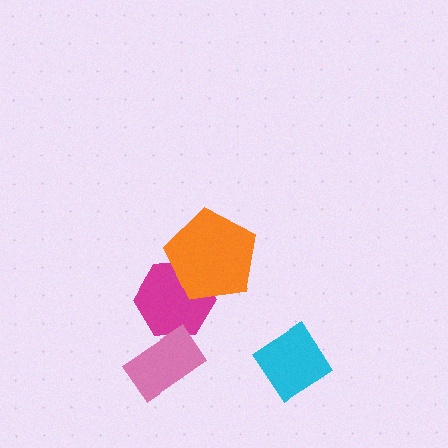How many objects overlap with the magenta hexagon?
2 objects overlap with the magenta hexagon.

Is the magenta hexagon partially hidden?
Yes, it is partially covered by another shape.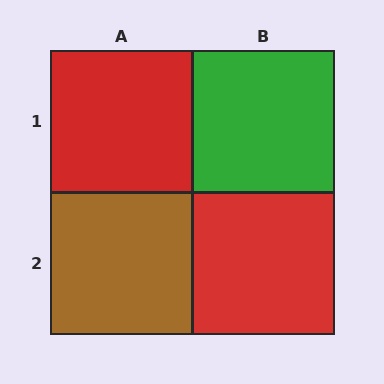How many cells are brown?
1 cell is brown.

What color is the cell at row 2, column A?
Brown.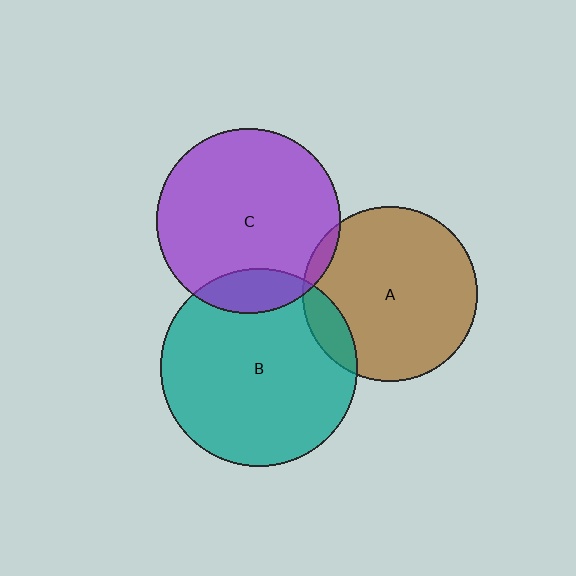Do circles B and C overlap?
Yes.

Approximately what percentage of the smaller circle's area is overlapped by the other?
Approximately 15%.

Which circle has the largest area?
Circle B (teal).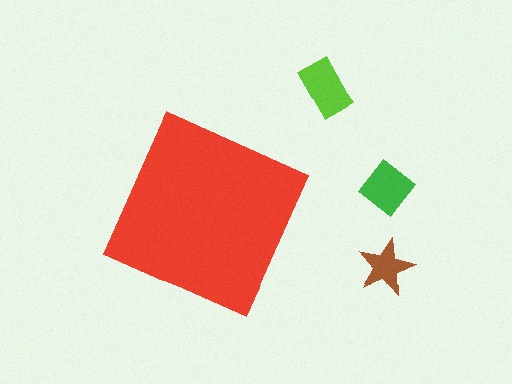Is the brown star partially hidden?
No, the brown star is fully visible.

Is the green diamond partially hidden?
No, the green diamond is fully visible.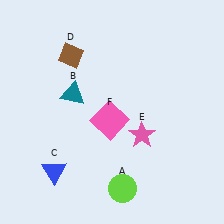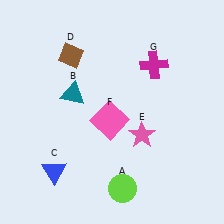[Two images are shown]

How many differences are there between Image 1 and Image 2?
There is 1 difference between the two images.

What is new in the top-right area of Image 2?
A magenta cross (G) was added in the top-right area of Image 2.